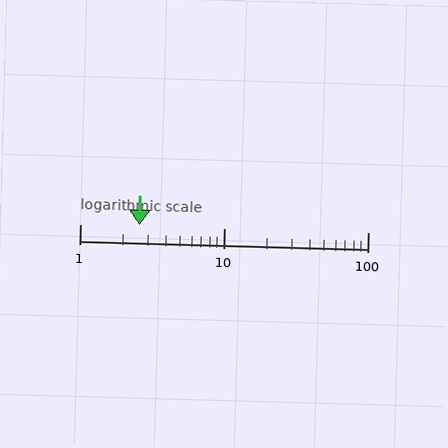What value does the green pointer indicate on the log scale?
The pointer indicates approximately 2.6.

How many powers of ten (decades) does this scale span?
The scale spans 2 decades, from 1 to 100.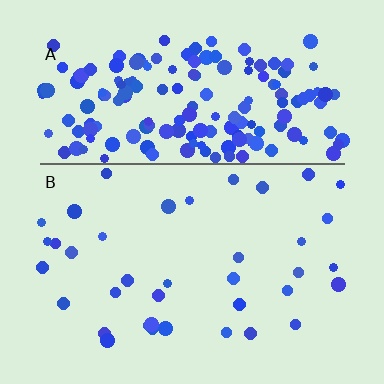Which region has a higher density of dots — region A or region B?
A (the top).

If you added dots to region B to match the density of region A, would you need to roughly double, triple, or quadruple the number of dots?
Approximately quadruple.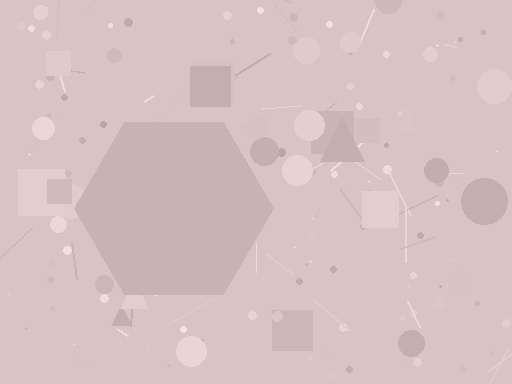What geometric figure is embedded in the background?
A hexagon is embedded in the background.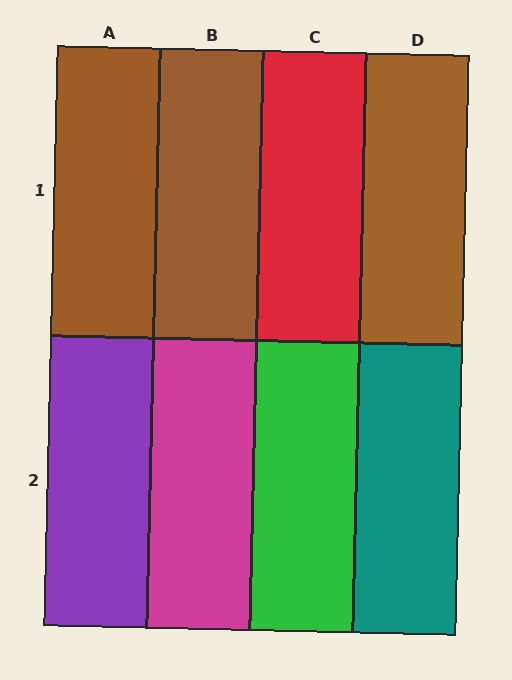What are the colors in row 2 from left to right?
Purple, magenta, green, teal.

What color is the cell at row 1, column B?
Brown.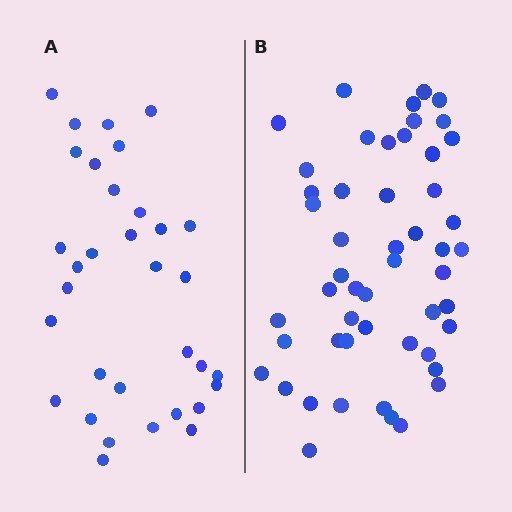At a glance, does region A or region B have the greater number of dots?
Region B (the right region) has more dots.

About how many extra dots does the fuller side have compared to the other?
Region B has approximately 20 more dots than region A.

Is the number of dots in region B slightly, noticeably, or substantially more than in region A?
Region B has substantially more. The ratio is roughly 1.5 to 1.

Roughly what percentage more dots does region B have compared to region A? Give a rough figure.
About 55% more.